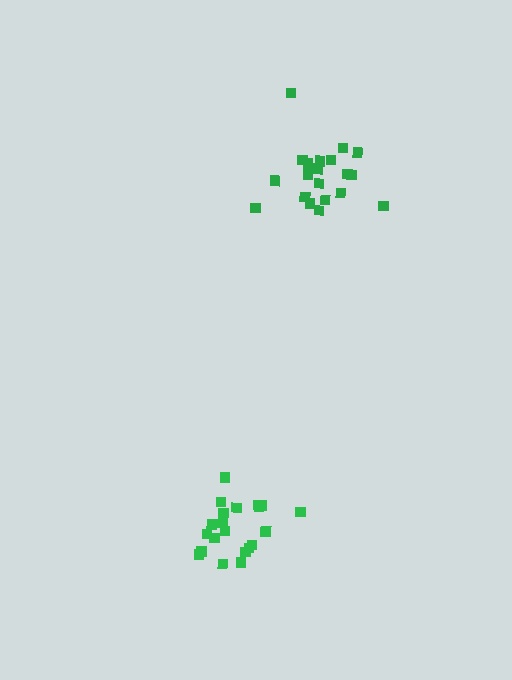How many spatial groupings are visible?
There are 2 spatial groupings.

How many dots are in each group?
Group 1: 21 dots, Group 2: 21 dots (42 total).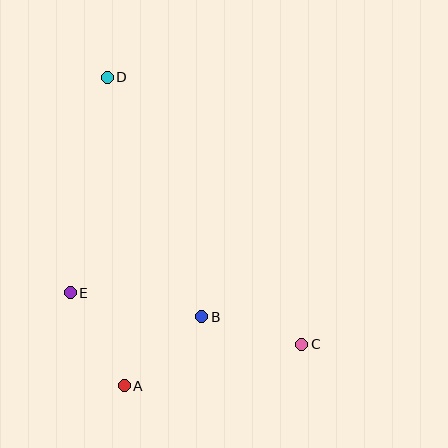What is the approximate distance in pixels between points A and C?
The distance between A and C is approximately 182 pixels.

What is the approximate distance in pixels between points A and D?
The distance between A and D is approximately 309 pixels.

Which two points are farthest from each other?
Points C and D are farthest from each other.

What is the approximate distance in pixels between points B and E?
The distance between B and E is approximately 134 pixels.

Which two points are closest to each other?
Points B and C are closest to each other.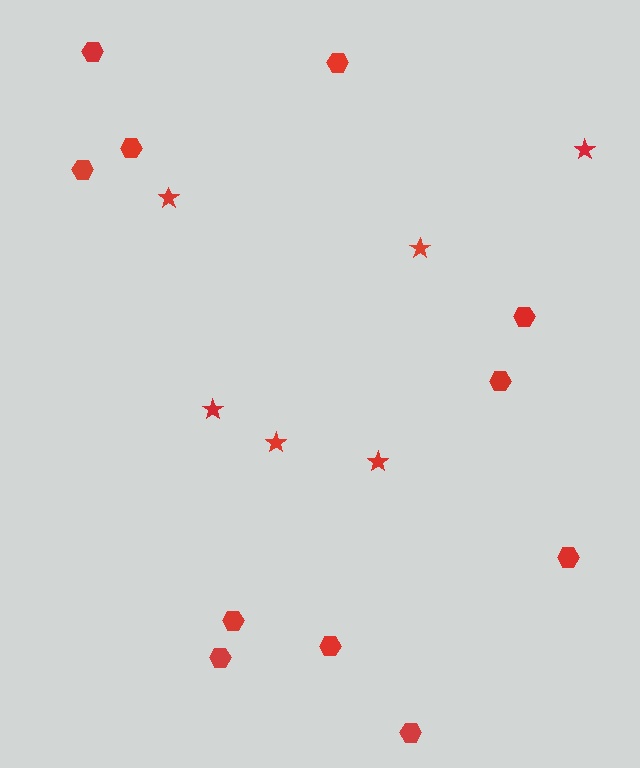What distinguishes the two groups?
There are 2 groups: one group of hexagons (11) and one group of stars (6).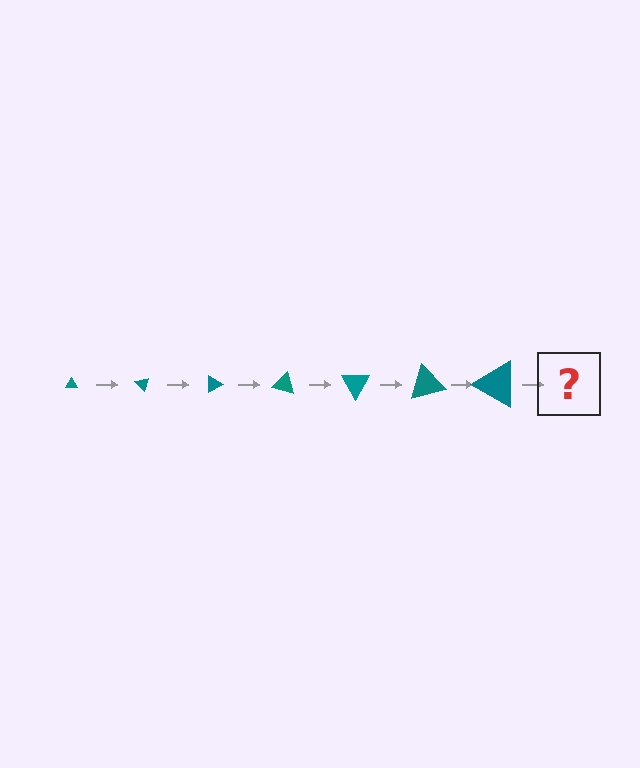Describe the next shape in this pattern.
It should be a triangle, larger than the previous one and rotated 315 degrees from the start.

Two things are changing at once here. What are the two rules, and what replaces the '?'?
The two rules are that the triangle grows larger each step and it rotates 45 degrees each step. The '?' should be a triangle, larger than the previous one and rotated 315 degrees from the start.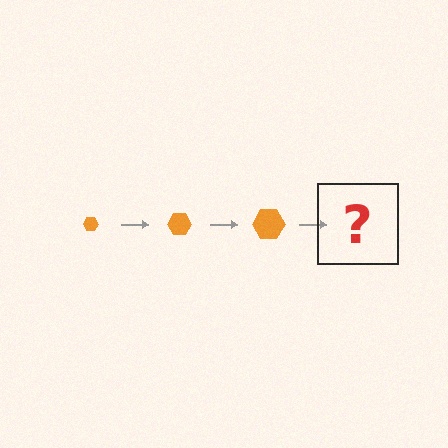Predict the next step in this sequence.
The next step is an orange hexagon, larger than the previous one.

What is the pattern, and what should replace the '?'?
The pattern is that the hexagon gets progressively larger each step. The '?' should be an orange hexagon, larger than the previous one.